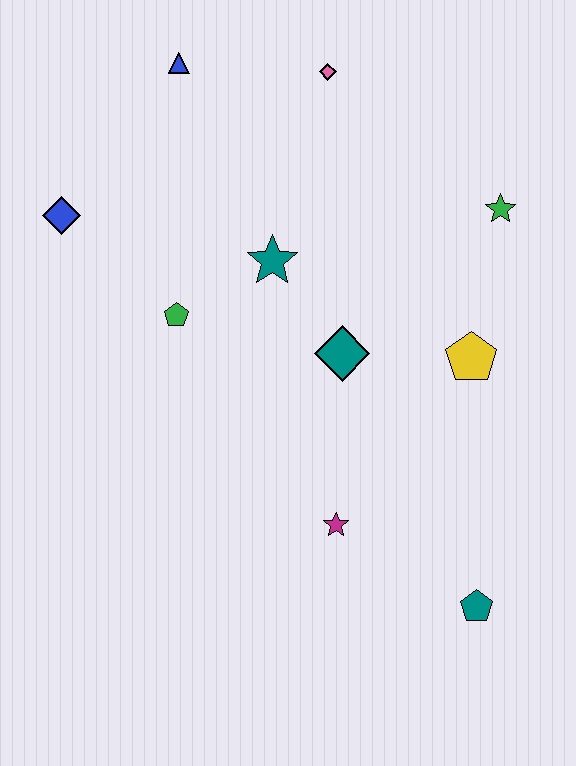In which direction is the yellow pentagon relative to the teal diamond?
The yellow pentagon is to the right of the teal diamond.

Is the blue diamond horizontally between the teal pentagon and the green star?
No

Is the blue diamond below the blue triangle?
Yes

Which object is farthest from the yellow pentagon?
The blue diamond is farthest from the yellow pentagon.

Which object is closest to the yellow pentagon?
The teal diamond is closest to the yellow pentagon.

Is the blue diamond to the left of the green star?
Yes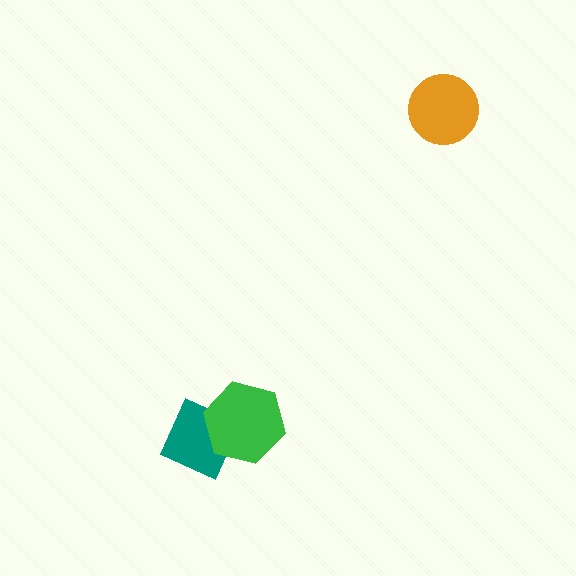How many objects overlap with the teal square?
1 object overlaps with the teal square.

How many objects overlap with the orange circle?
0 objects overlap with the orange circle.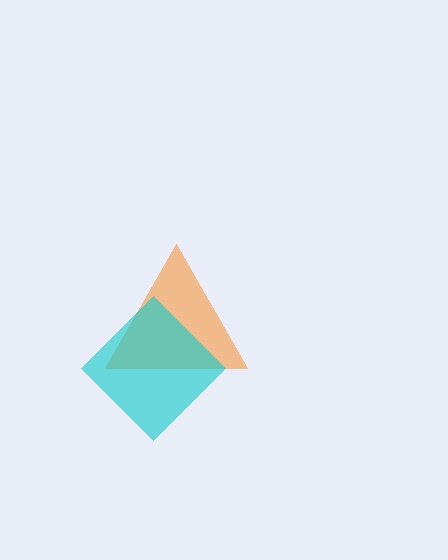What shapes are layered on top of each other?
The layered shapes are: an orange triangle, a cyan diamond.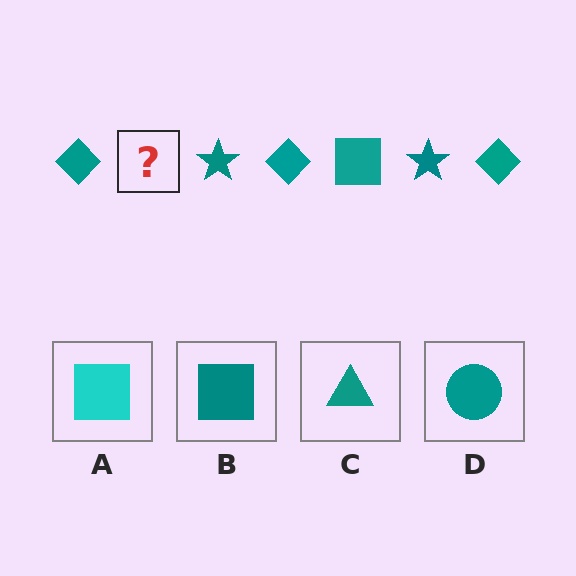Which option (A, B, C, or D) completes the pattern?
B.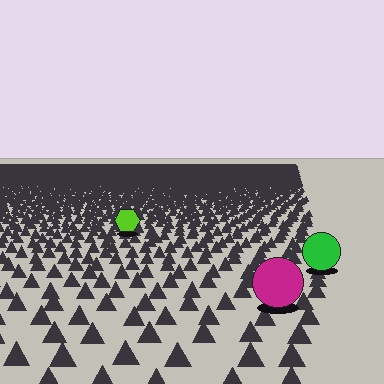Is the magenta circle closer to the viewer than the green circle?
Yes. The magenta circle is closer — you can tell from the texture gradient: the ground texture is coarser near it.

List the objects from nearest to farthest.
From nearest to farthest: the magenta circle, the green circle, the lime hexagon.